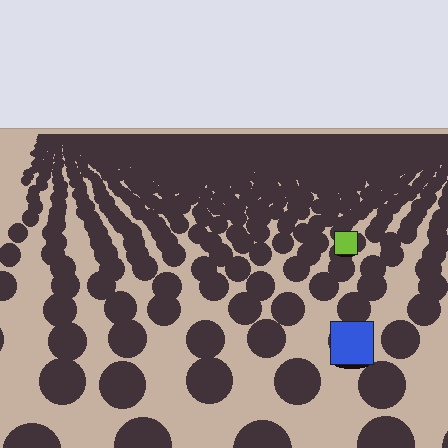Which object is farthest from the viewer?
The lime square is farthest from the viewer. It appears smaller and the ground texture around it is denser.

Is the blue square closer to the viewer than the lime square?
Yes. The blue square is closer — you can tell from the texture gradient: the ground texture is coarser near it.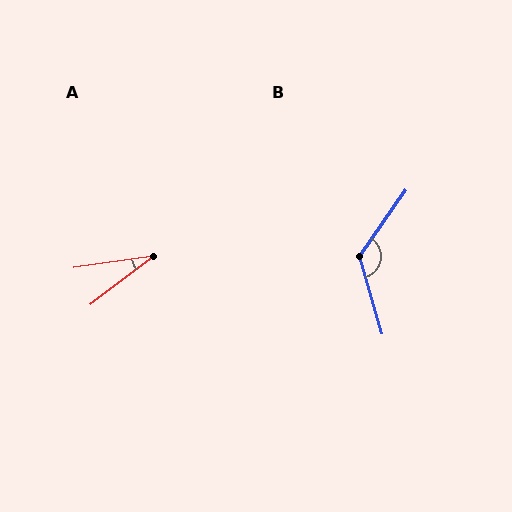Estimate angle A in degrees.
Approximately 29 degrees.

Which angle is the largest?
B, at approximately 129 degrees.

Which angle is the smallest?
A, at approximately 29 degrees.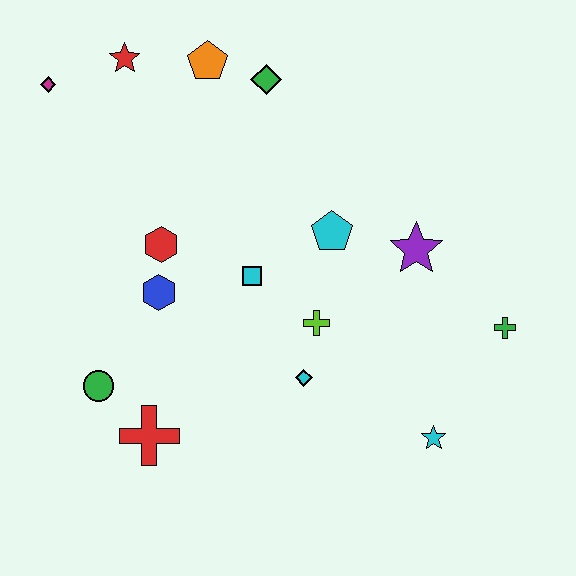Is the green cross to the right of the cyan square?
Yes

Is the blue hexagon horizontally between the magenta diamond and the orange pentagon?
Yes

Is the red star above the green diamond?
Yes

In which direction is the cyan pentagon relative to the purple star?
The cyan pentagon is to the left of the purple star.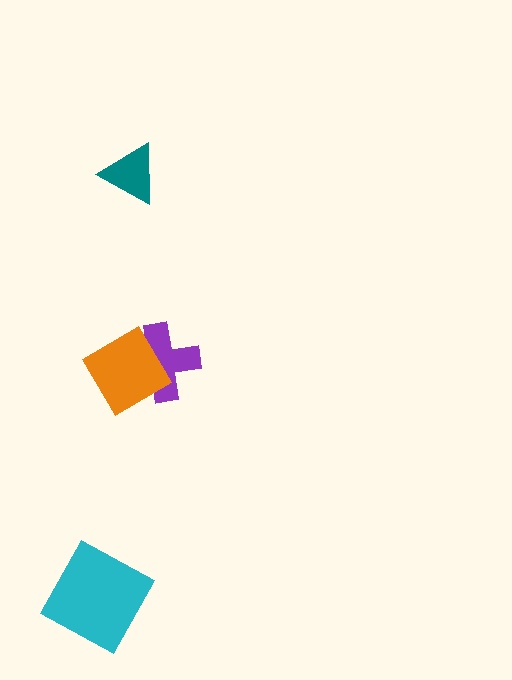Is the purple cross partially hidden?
Yes, it is partially covered by another shape.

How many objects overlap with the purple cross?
1 object overlaps with the purple cross.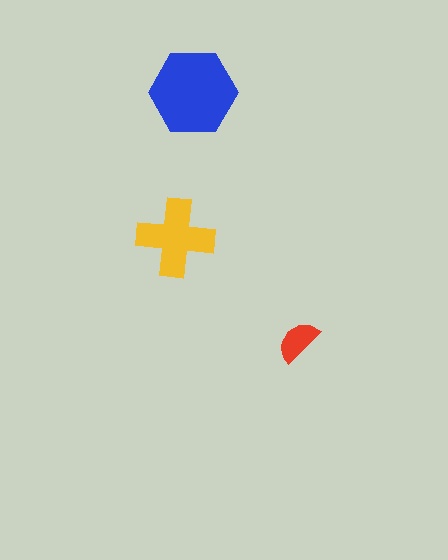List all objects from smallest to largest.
The red semicircle, the yellow cross, the blue hexagon.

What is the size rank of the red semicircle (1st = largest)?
3rd.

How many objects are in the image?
There are 3 objects in the image.